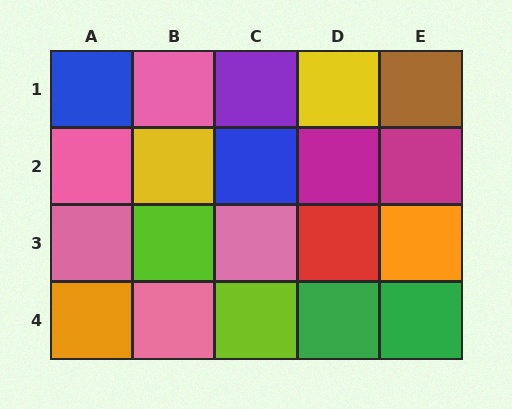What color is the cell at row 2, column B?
Yellow.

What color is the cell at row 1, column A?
Blue.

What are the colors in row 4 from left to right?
Orange, pink, lime, green, green.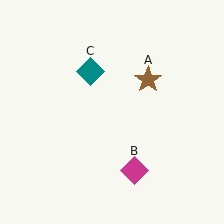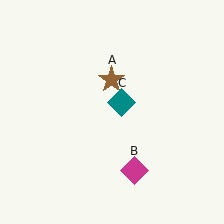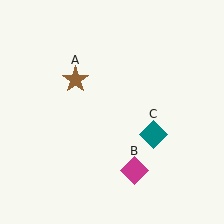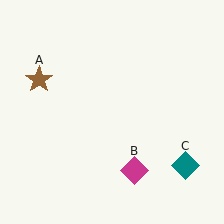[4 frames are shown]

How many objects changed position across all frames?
2 objects changed position: brown star (object A), teal diamond (object C).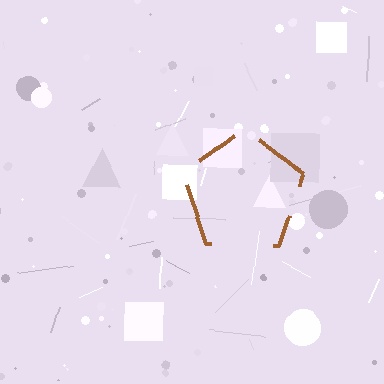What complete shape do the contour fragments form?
The contour fragments form a pentagon.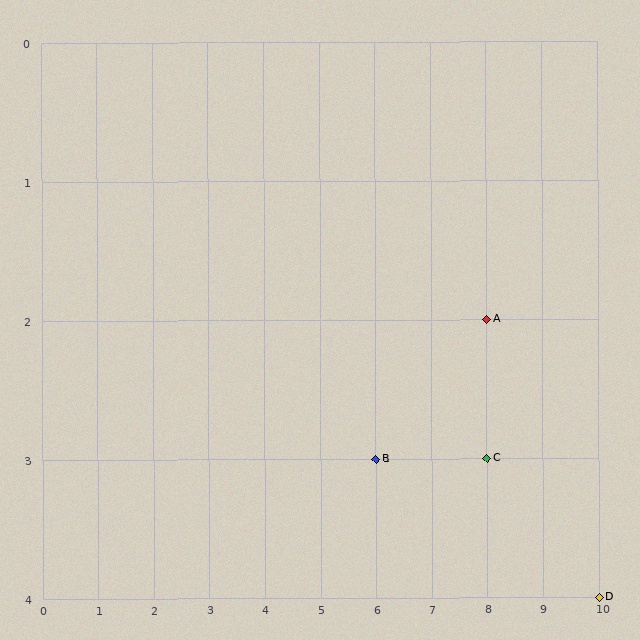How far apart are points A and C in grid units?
Points A and C are 1 row apart.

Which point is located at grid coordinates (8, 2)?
Point A is at (8, 2).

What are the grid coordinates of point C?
Point C is at grid coordinates (8, 3).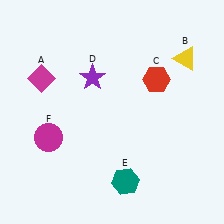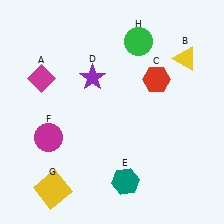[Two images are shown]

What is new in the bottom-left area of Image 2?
A yellow square (G) was added in the bottom-left area of Image 2.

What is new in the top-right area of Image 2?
A green circle (H) was added in the top-right area of Image 2.